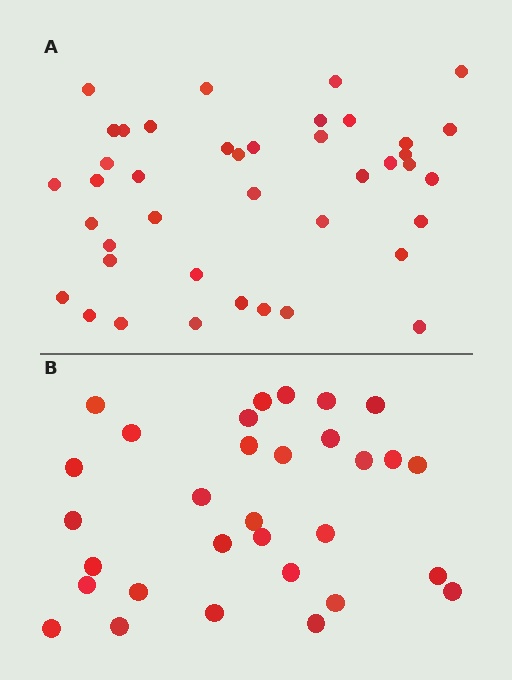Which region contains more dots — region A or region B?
Region A (the top region) has more dots.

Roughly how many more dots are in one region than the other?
Region A has roughly 10 or so more dots than region B.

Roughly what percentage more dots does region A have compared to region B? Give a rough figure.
About 30% more.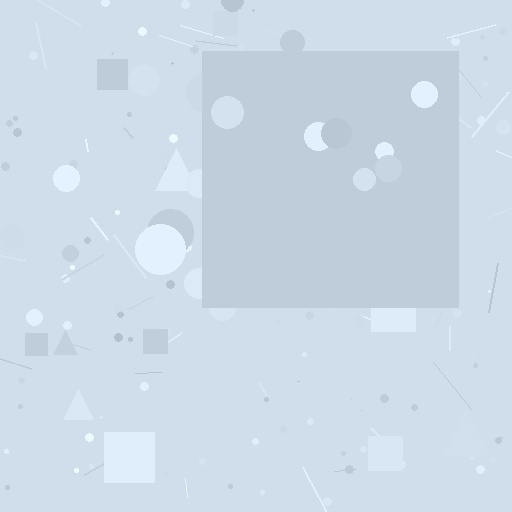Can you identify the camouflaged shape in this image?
The camouflaged shape is a square.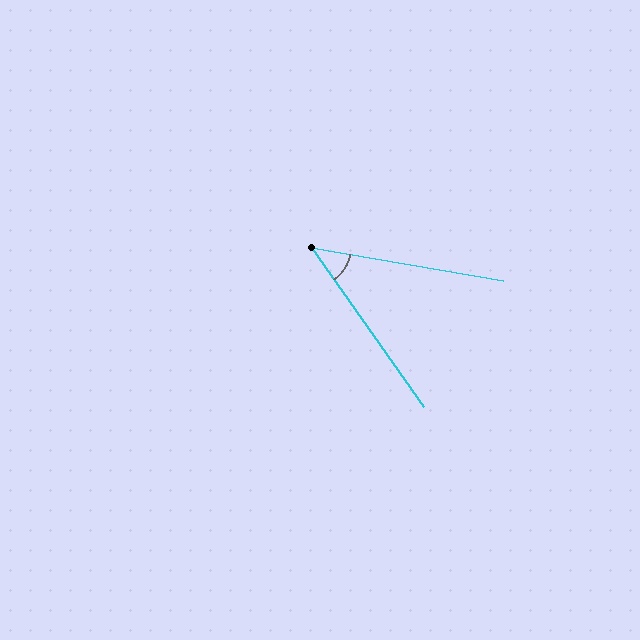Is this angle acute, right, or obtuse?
It is acute.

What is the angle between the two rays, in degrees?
Approximately 45 degrees.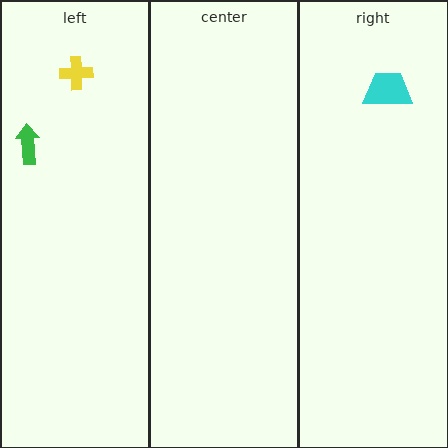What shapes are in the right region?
The cyan trapezoid.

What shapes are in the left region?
The yellow cross, the green arrow.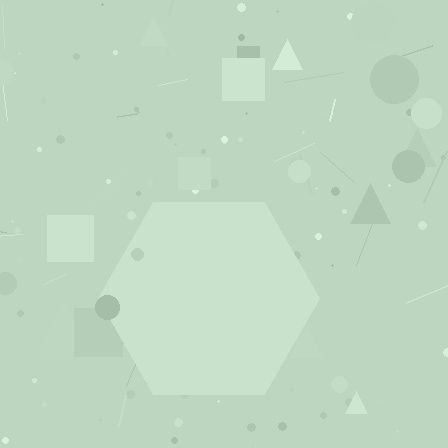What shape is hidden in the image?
A hexagon is hidden in the image.